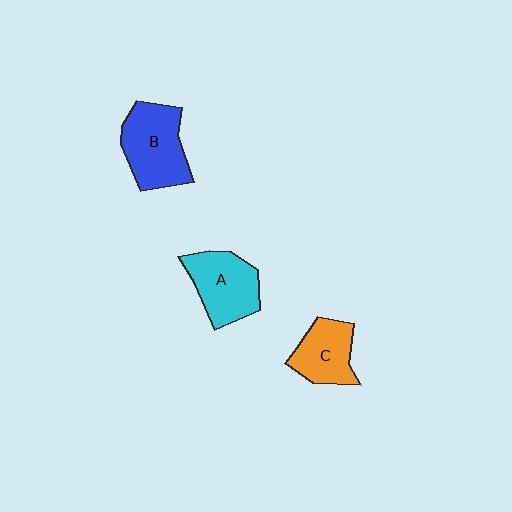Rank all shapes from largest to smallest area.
From largest to smallest: B (blue), A (cyan), C (orange).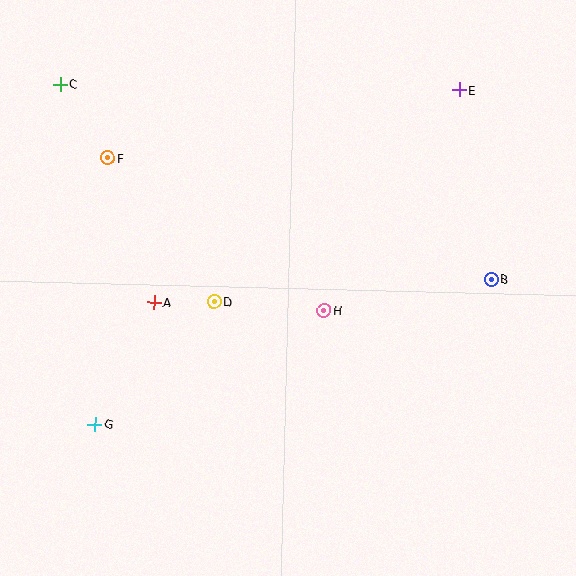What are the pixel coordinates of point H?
Point H is at (324, 311).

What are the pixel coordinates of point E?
Point E is at (459, 90).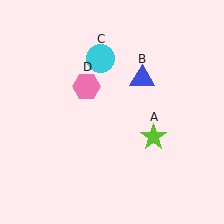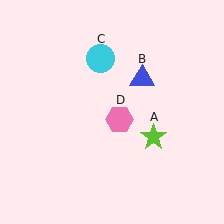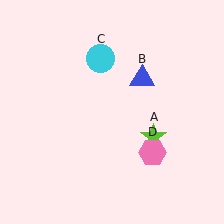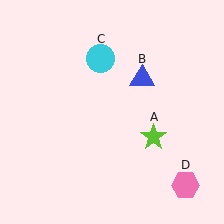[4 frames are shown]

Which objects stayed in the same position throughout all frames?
Lime star (object A) and blue triangle (object B) and cyan circle (object C) remained stationary.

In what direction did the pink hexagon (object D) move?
The pink hexagon (object D) moved down and to the right.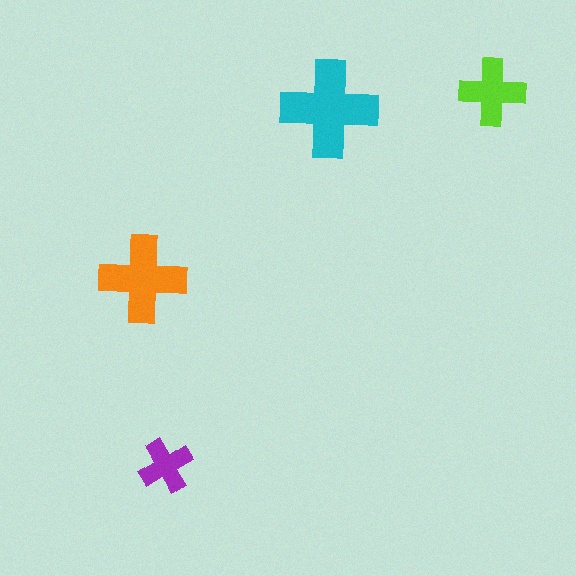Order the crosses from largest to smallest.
the cyan one, the orange one, the lime one, the purple one.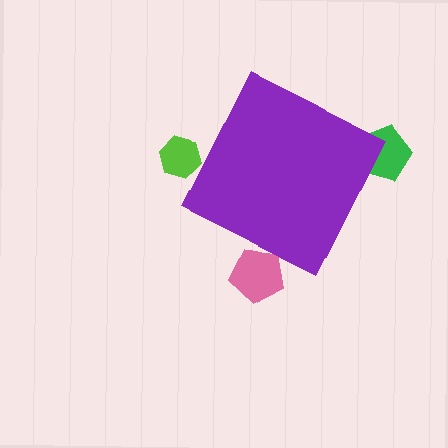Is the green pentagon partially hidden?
Yes, the green pentagon is partially hidden behind the purple diamond.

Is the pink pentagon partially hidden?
Yes, the pink pentagon is partially hidden behind the purple diamond.